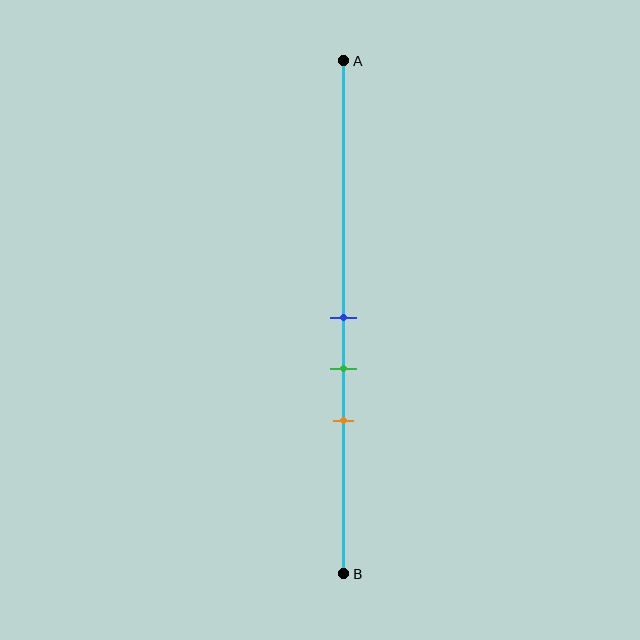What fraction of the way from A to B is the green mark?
The green mark is approximately 60% (0.6) of the way from A to B.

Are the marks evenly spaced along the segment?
Yes, the marks are approximately evenly spaced.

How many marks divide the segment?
There are 3 marks dividing the segment.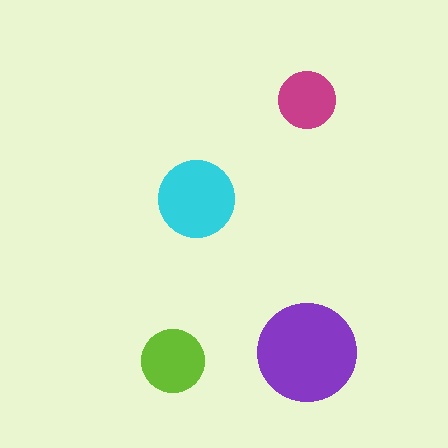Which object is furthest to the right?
The magenta circle is rightmost.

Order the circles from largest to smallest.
the purple one, the cyan one, the lime one, the magenta one.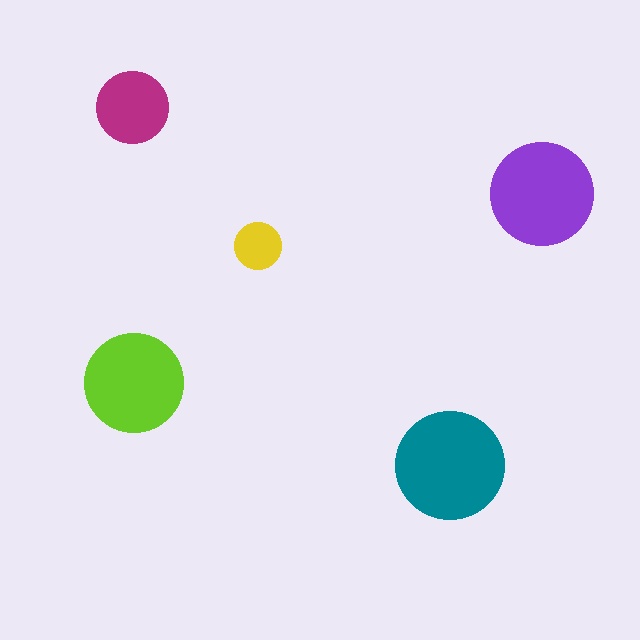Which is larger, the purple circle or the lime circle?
The purple one.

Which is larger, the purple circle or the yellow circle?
The purple one.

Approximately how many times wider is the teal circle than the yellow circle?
About 2.5 times wider.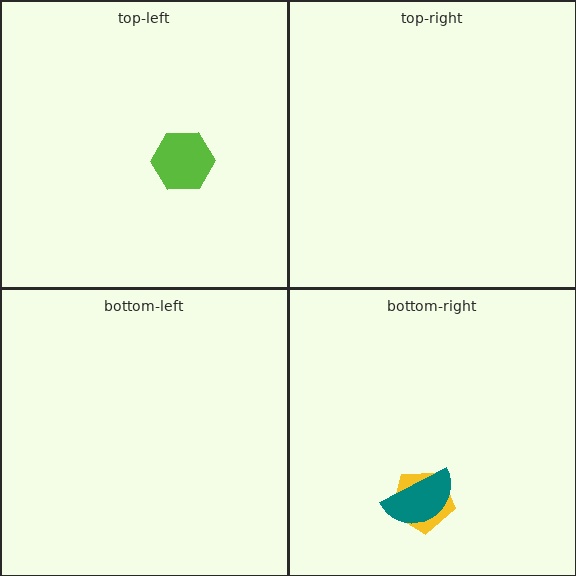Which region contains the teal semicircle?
The bottom-right region.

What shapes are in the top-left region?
The lime hexagon.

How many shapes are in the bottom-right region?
2.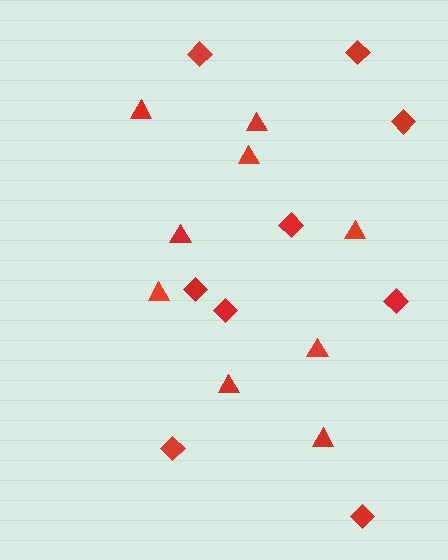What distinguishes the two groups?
There are 2 groups: one group of diamonds (9) and one group of triangles (9).